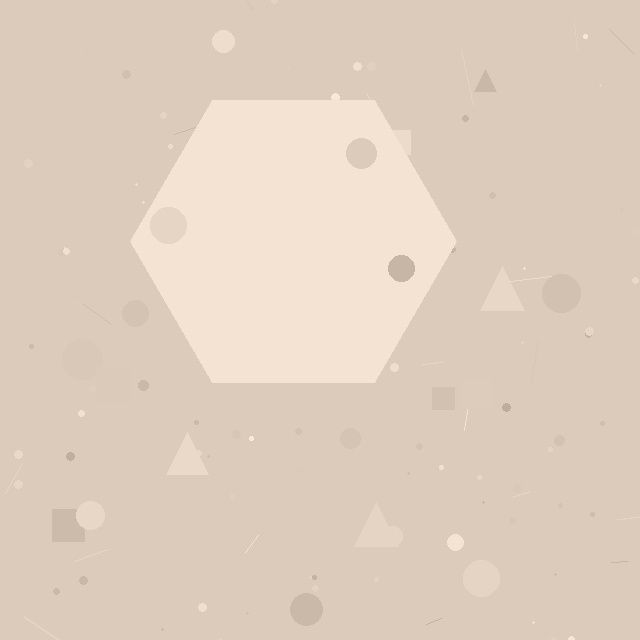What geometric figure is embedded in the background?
A hexagon is embedded in the background.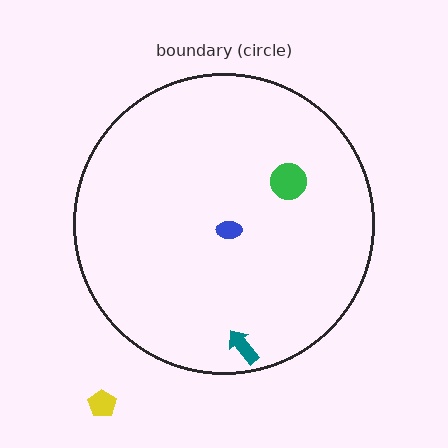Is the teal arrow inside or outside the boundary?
Inside.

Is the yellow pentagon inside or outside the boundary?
Outside.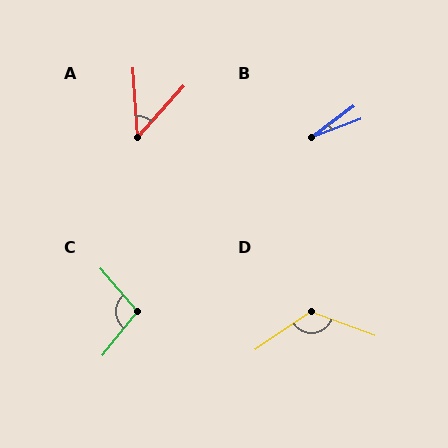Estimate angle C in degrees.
Approximately 101 degrees.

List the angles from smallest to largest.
B (16°), A (46°), C (101°), D (125°).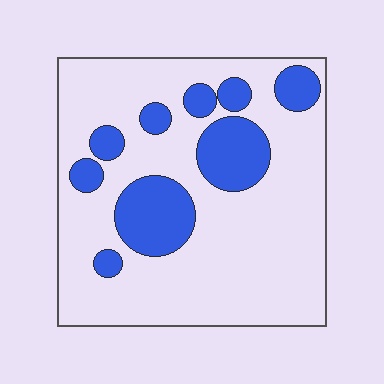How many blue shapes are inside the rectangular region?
9.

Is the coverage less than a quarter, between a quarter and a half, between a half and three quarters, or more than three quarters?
Less than a quarter.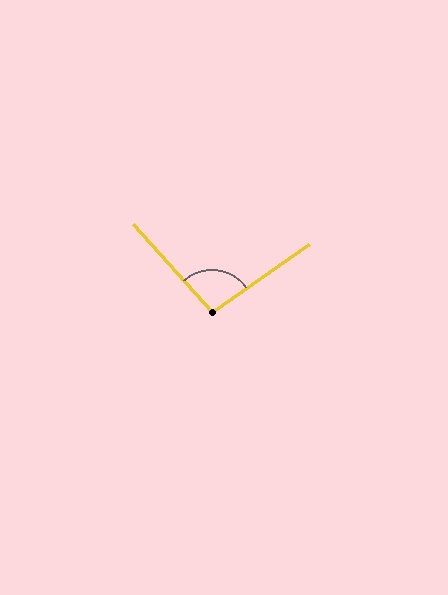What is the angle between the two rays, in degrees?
Approximately 97 degrees.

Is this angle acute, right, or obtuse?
It is obtuse.